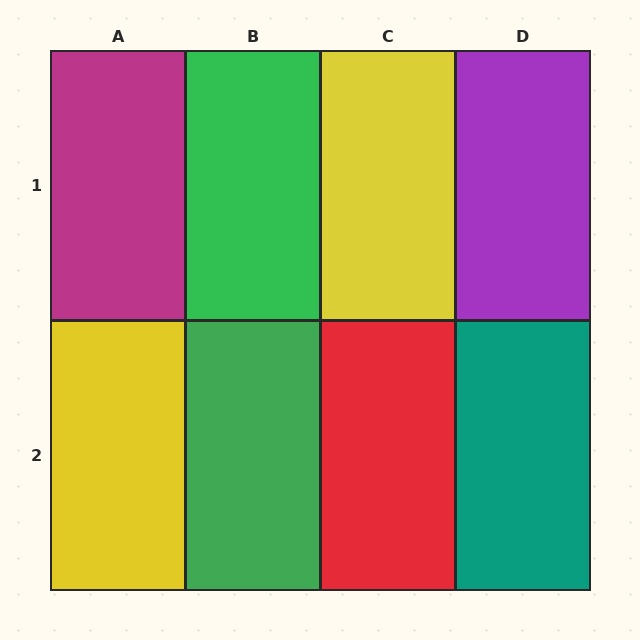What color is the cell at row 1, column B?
Green.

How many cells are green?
2 cells are green.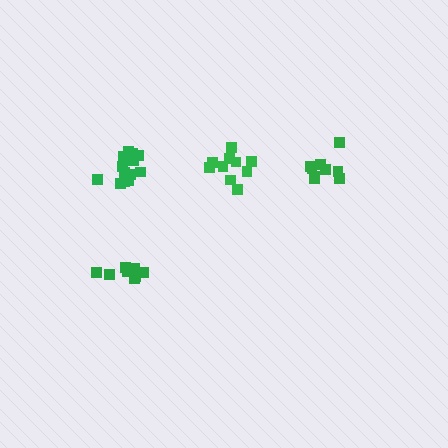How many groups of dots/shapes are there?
There are 4 groups.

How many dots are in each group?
Group 1: 9 dots, Group 2: 10 dots, Group 3: 10 dots, Group 4: 15 dots (44 total).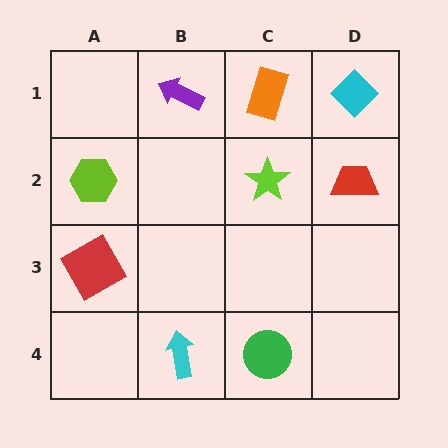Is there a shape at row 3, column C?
No, that cell is empty.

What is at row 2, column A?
A lime hexagon.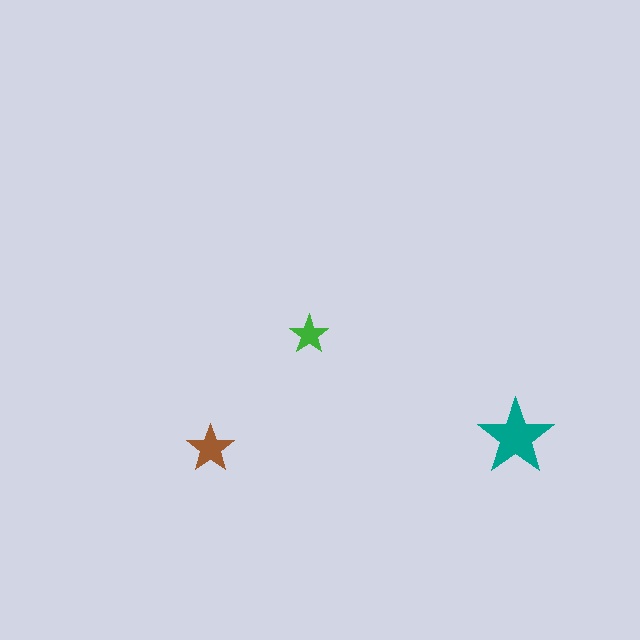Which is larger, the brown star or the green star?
The brown one.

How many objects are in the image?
There are 3 objects in the image.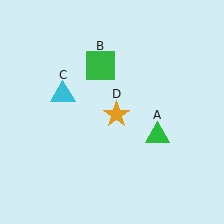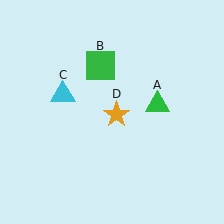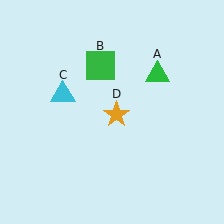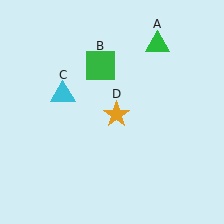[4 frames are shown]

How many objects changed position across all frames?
1 object changed position: green triangle (object A).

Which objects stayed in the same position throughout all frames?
Green square (object B) and cyan triangle (object C) and orange star (object D) remained stationary.